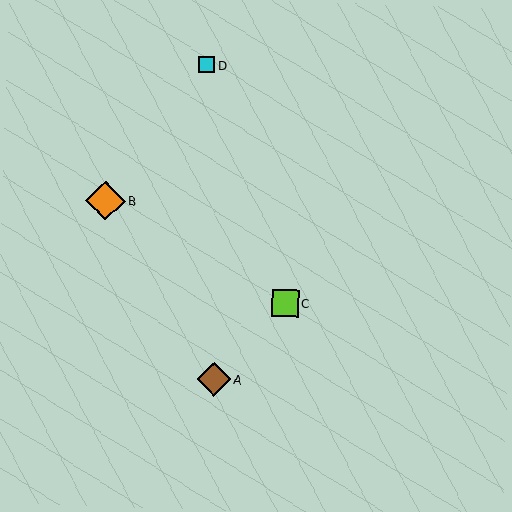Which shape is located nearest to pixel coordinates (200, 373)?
The brown diamond (labeled A) at (214, 379) is nearest to that location.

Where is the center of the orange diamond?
The center of the orange diamond is at (106, 201).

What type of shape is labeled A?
Shape A is a brown diamond.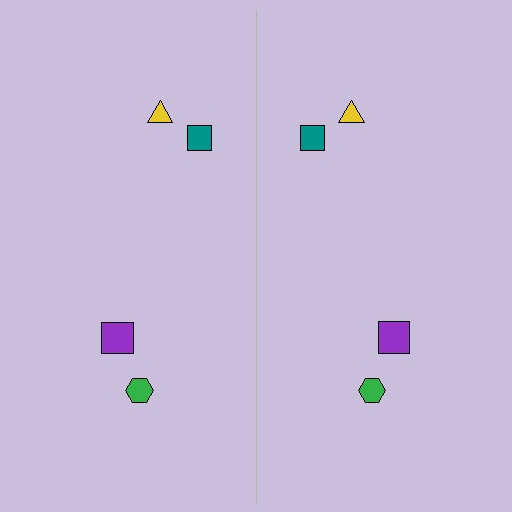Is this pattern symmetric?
Yes, this pattern has bilateral (reflection) symmetry.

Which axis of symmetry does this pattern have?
The pattern has a vertical axis of symmetry running through the center of the image.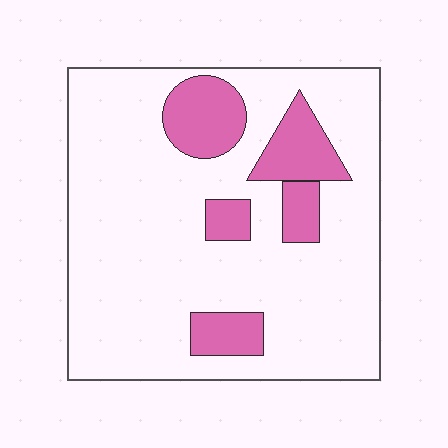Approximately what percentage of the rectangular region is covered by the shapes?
Approximately 20%.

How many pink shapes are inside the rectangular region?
5.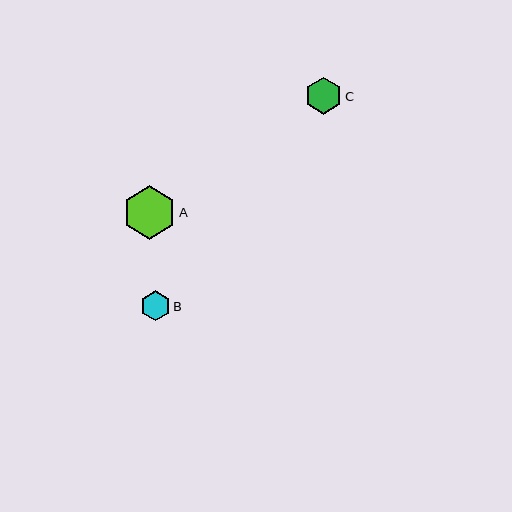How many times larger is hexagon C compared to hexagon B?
Hexagon C is approximately 1.2 times the size of hexagon B.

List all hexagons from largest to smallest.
From largest to smallest: A, C, B.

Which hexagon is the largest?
Hexagon A is the largest with a size of approximately 53 pixels.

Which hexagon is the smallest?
Hexagon B is the smallest with a size of approximately 30 pixels.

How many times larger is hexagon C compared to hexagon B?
Hexagon C is approximately 1.2 times the size of hexagon B.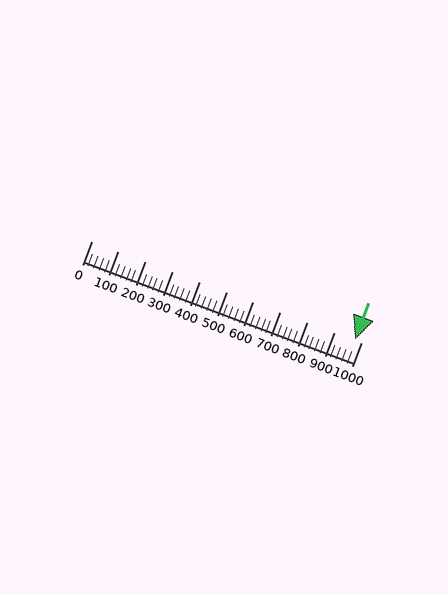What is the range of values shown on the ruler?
The ruler shows values from 0 to 1000.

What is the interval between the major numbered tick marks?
The major tick marks are spaced 100 units apart.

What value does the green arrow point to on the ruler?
The green arrow points to approximately 977.